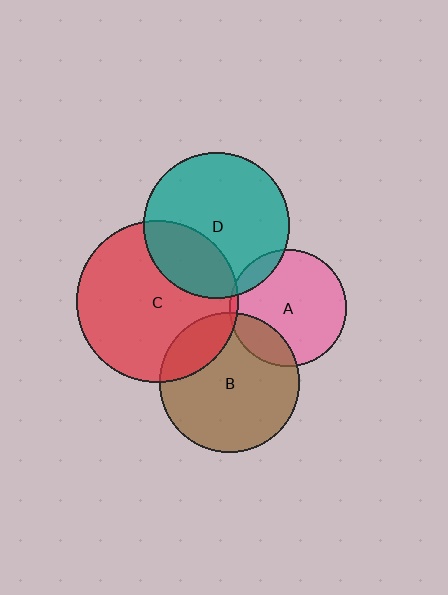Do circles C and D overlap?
Yes.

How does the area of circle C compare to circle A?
Approximately 1.9 times.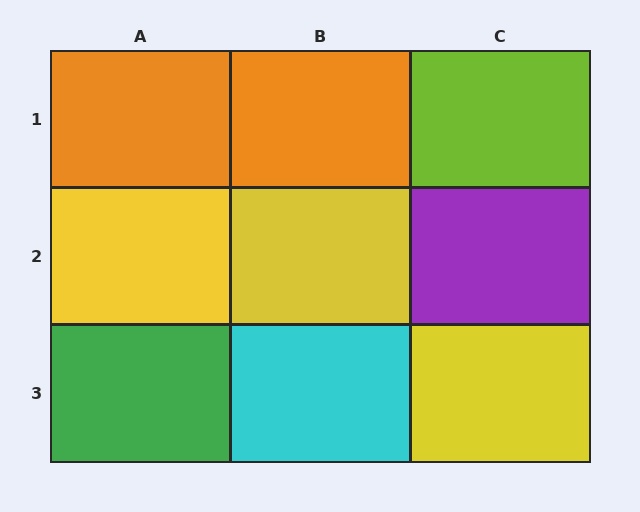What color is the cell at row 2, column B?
Yellow.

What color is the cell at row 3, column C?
Yellow.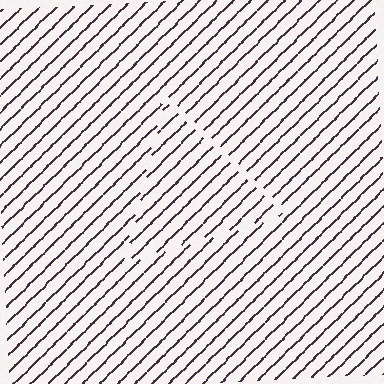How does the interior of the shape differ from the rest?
The interior of the shape contains the same grating, shifted by half a period — the contour is defined by the phase discontinuity where line-ends from the inner and outer gratings abut.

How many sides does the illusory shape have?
3 sides — the line-ends trace a triangle.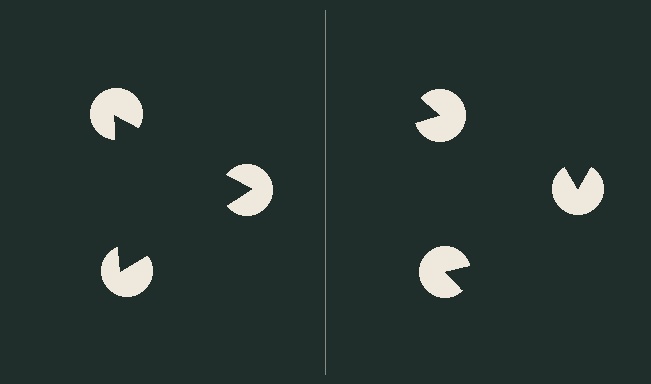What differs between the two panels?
The pac-man discs are positioned identically on both sides; only the wedge orientations differ. On the left they align to a triangle; on the right they are misaligned.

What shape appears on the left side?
An illusory triangle.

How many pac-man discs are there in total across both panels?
6 — 3 on each side.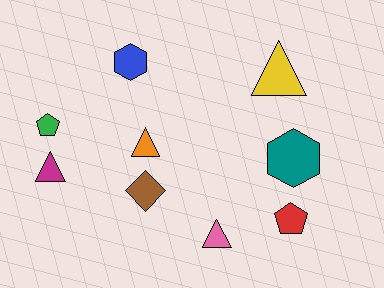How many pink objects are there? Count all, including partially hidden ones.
There is 1 pink object.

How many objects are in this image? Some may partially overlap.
There are 9 objects.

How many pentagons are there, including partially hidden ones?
There are 2 pentagons.